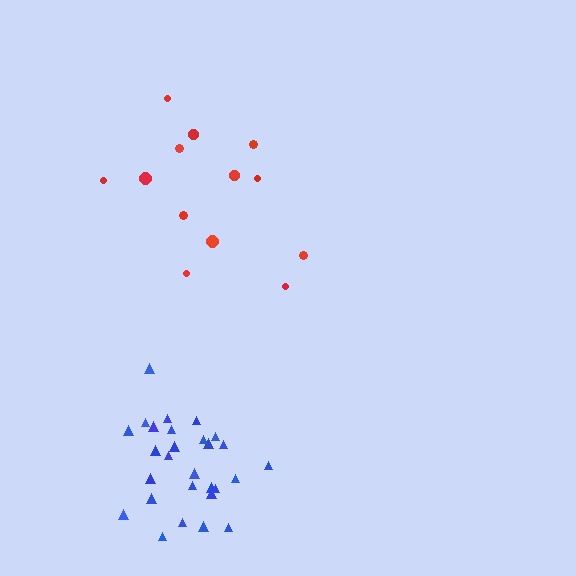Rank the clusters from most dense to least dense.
blue, red.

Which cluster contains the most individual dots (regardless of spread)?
Blue (28).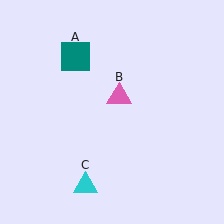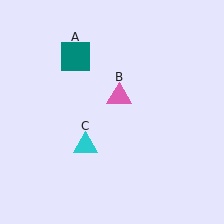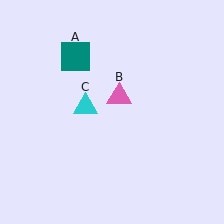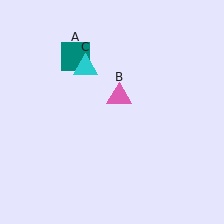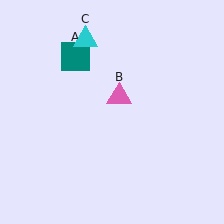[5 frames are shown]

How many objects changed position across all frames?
1 object changed position: cyan triangle (object C).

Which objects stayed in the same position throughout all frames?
Teal square (object A) and pink triangle (object B) remained stationary.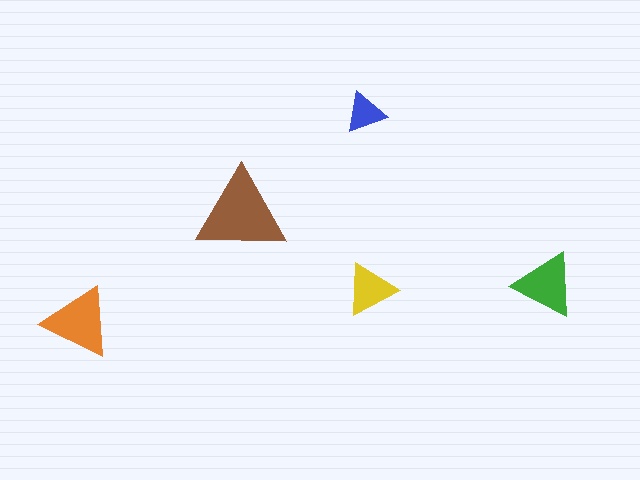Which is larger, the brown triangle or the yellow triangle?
The brown one.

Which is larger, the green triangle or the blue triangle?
The green one.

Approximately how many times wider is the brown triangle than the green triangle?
About 1.5 times wider.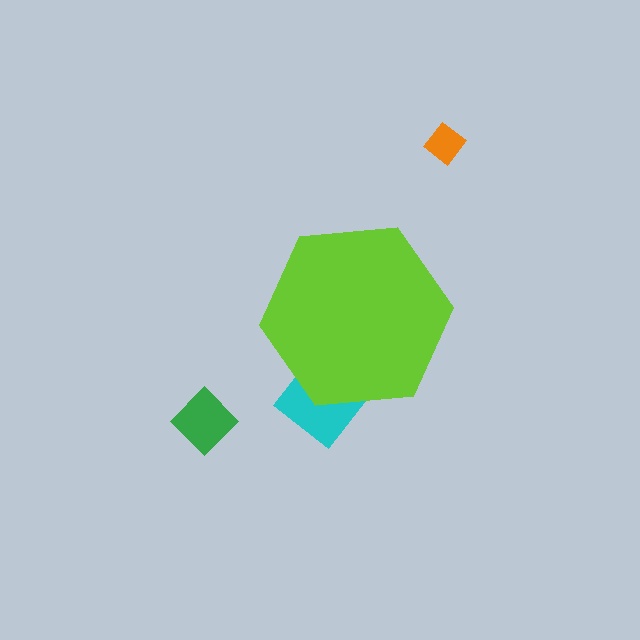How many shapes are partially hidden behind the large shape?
1 shape is partially hidden.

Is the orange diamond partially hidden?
No, the orange diamond is fully visible.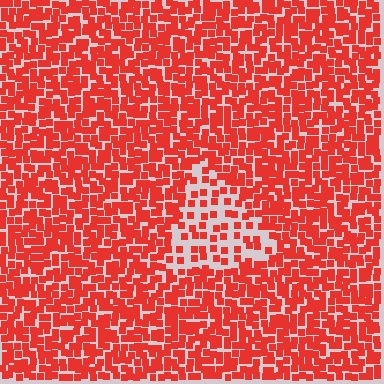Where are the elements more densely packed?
The elements are more densely packed outside the triangle boundary.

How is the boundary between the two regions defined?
The boundary is defined by a change in element density (approximately 2.2x ratio). All elements are the same color, size, and shape.